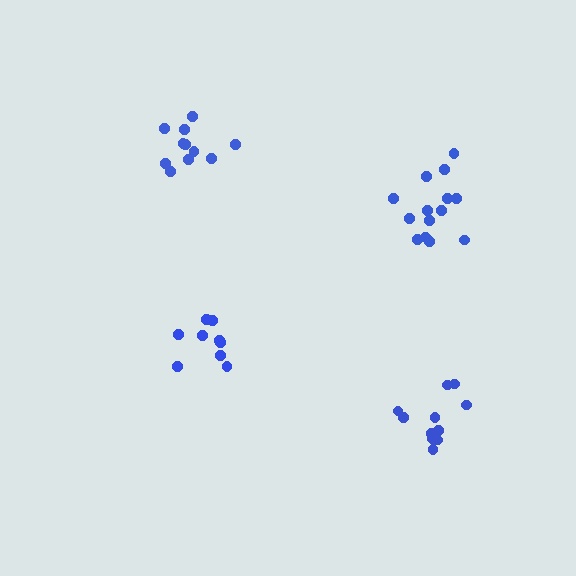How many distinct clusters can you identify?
There are 4 distinct clusters.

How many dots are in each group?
Group 1: 14 dots, Group 2: 11 dots, Group 3: 9 dots, Group 4: 11 dots (45 total).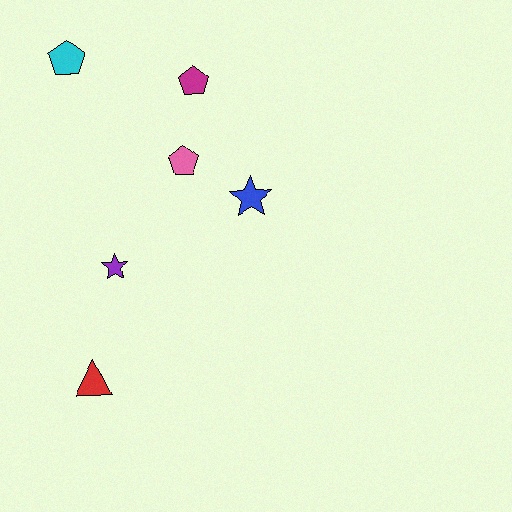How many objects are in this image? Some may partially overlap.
There are 6 objects.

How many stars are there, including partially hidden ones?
There are 2 stars.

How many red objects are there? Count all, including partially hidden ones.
There is 1 red object.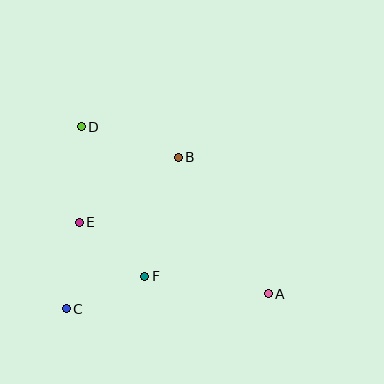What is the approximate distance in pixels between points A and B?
The distance between A and B is approximately 163 pixels.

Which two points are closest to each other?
Points C and F are closest to each other.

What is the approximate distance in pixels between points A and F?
The distance between A and F is approximately 124 pixels.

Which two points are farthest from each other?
Points A and D are farthest from each other.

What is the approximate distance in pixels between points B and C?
The distance between B and C is approximately 188 pixels.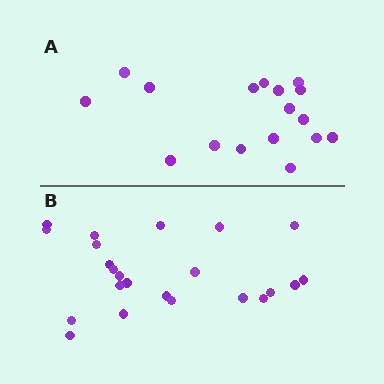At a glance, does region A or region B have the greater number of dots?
Region B (the bottom region) has more dots.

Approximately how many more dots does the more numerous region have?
Region B has about 6 more dots than region A.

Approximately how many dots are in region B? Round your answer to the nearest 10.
About 20 dots. (The exact count is 23, which rounds to 20.)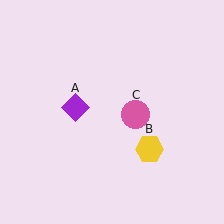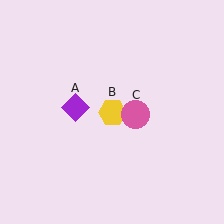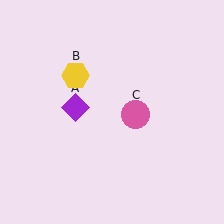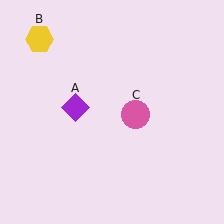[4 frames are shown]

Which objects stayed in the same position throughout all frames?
Purple diamond (object A) and pink circle (object C) remained stationary.